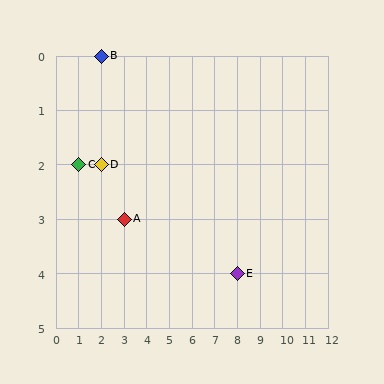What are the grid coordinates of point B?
Point B is at grid coordinates (2, 0).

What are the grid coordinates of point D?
Point D is at grid coordinates (2, 2).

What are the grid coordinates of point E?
Point E is at grid coordinates (8, 4).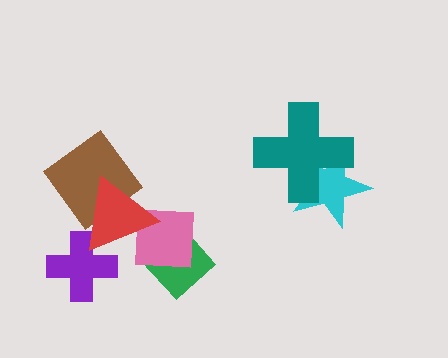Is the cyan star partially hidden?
Yes, it is partially covered by another shape.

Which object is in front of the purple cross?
The red triangle is in front of the purple cross.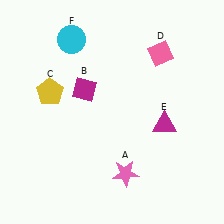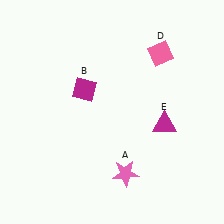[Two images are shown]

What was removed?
The yellow pentagon (C), the cyan circle (F) were removed in Image 2.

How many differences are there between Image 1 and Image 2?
There are 2 differences between the two images.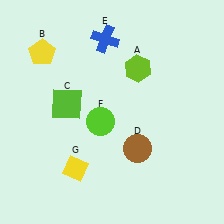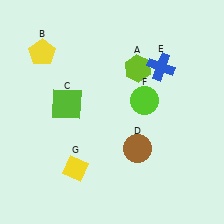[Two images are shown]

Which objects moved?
The objects that moved are: the blue cross (E), the lime circle (F).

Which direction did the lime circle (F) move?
The lime circle (F) moved right.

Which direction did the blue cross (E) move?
The blue cross (E) moved right.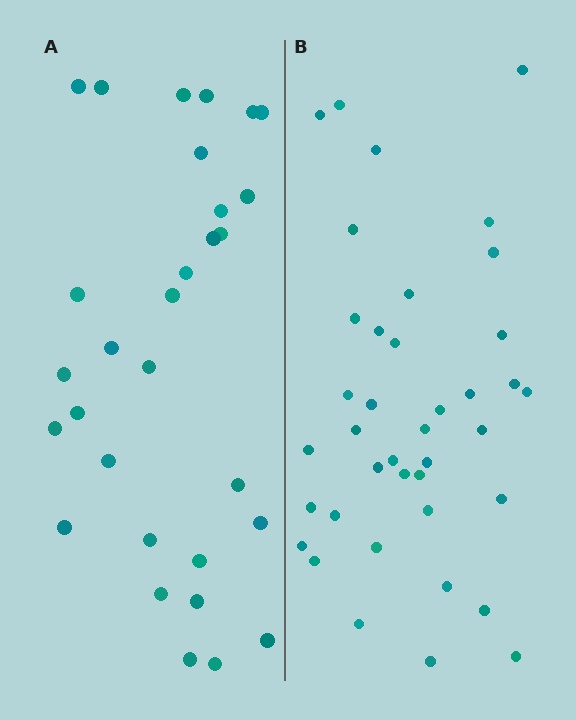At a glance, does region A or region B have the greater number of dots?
Region B (the right region) has more dots.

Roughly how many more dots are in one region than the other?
Region B has roughly 8 or so more dots than region A.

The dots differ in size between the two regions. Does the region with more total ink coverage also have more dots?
No. Region A has more total ink coverage because its dots are larger, but region B actually contains more individual dots. Total area can be misleading — the number of items is what matters here.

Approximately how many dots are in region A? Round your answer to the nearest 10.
About 30 dots.